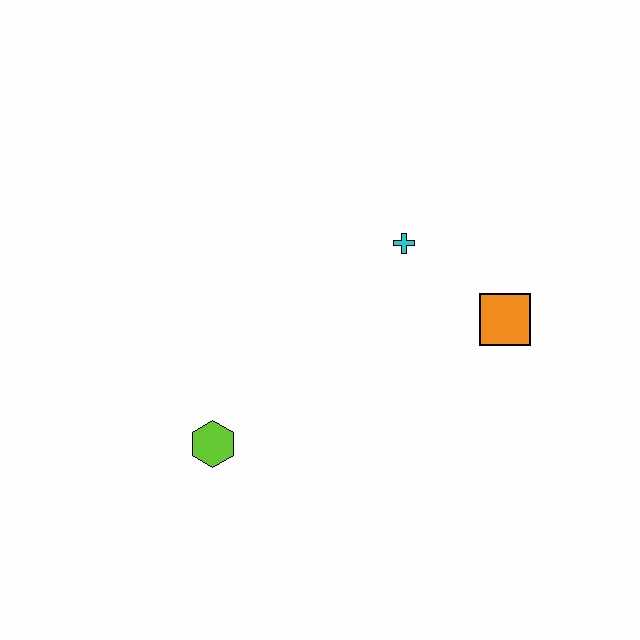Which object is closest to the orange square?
The cyan cross is closest to the orange square.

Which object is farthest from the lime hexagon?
The orange square is farthest from the lime hexagon.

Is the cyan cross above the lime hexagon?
Yes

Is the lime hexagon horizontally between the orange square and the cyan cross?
No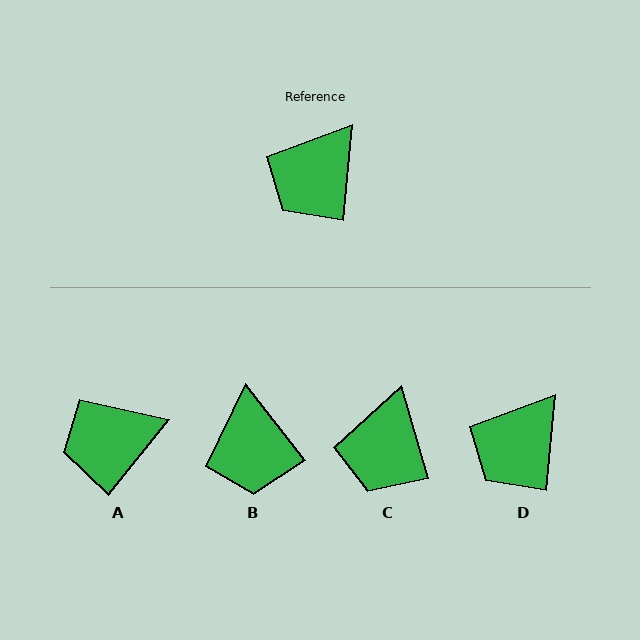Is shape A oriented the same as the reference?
No, it is off by about 33 degrees.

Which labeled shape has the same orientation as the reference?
D.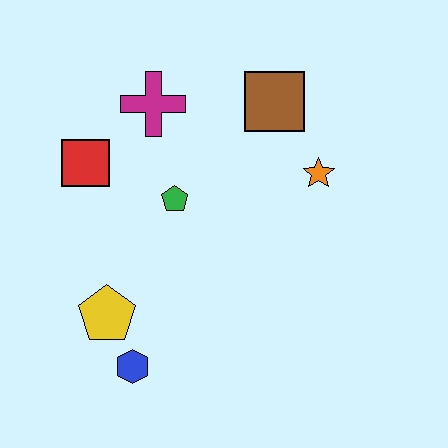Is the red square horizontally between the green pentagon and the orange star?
No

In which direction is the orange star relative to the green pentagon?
The orange star is to the right of the green pentagon.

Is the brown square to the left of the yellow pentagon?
No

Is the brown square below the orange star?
No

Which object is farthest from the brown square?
The blue hexagon is farthest from the brown square.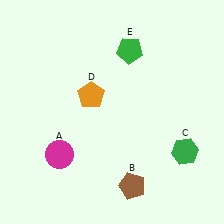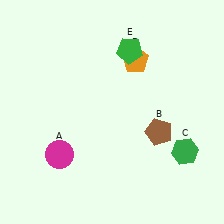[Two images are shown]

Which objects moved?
The objects that moved are: the brown pentagon (B), the orange pentagon (D).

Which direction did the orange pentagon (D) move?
The orange pentagon (D) moved right.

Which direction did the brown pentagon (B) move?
The brown pentagon (B) moved up.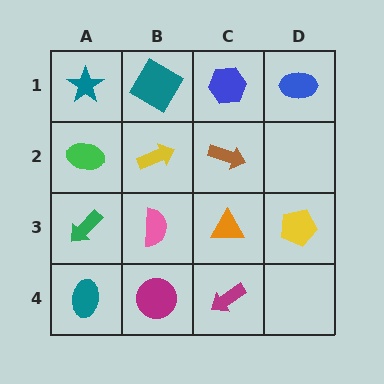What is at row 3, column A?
A green arrow.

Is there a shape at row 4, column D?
No, that cell is empty.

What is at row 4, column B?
A magenta circle.